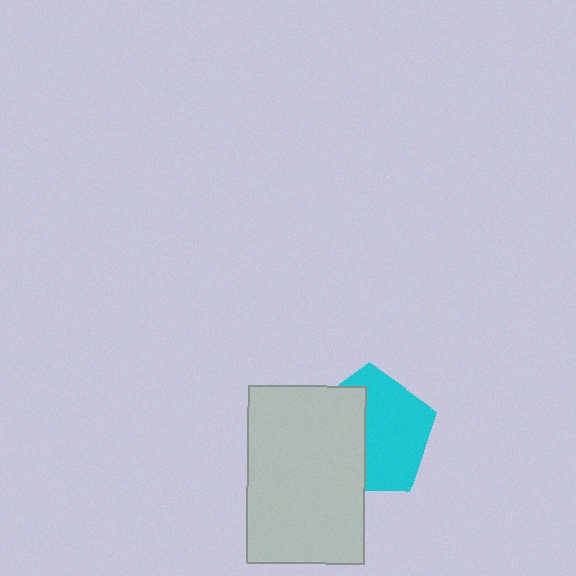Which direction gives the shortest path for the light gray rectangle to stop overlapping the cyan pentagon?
Moving left gives the shortest separation.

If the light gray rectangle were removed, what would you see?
You would see the complete cyan pentagon.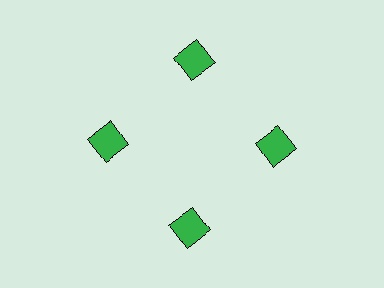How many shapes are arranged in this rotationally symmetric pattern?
There are 4 shapes, arranged in 4 groups of 1.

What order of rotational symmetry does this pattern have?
This pattern has 4-fold rotational symmetry.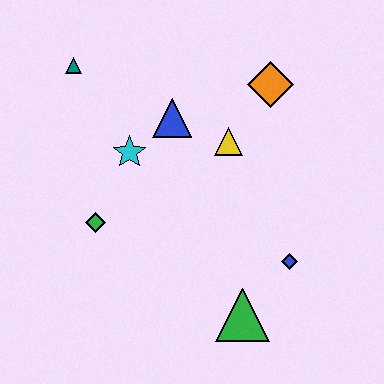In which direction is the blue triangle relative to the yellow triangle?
The blue triangle is to the left of the yellow triangle.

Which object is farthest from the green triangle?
The teal triangle is farthest from the green triangle.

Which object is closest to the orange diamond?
The yellow triangle is closest to the orange diamond.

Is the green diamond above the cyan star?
No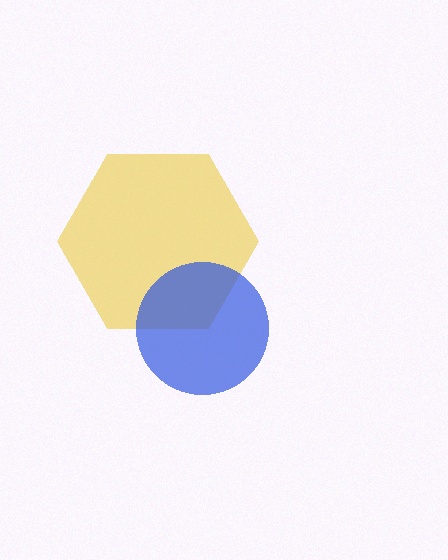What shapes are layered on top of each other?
The layered shapes are: a yellow hexagon, a blue circle.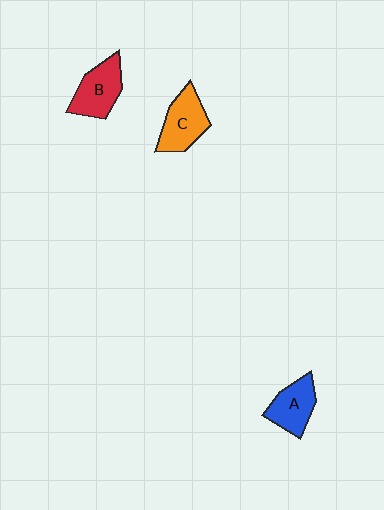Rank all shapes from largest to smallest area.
From largest to smallest: C (orange), B (red), A (blue).